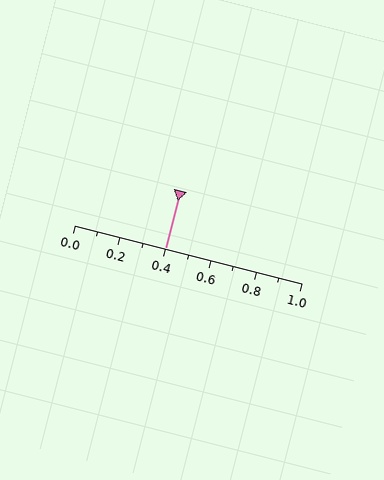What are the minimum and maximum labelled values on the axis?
The axis runs from 0.0 to 1.0.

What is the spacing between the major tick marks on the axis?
The major ticks are spaced 0.2 apart.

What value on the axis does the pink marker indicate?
The marker indicates approximately 0.4.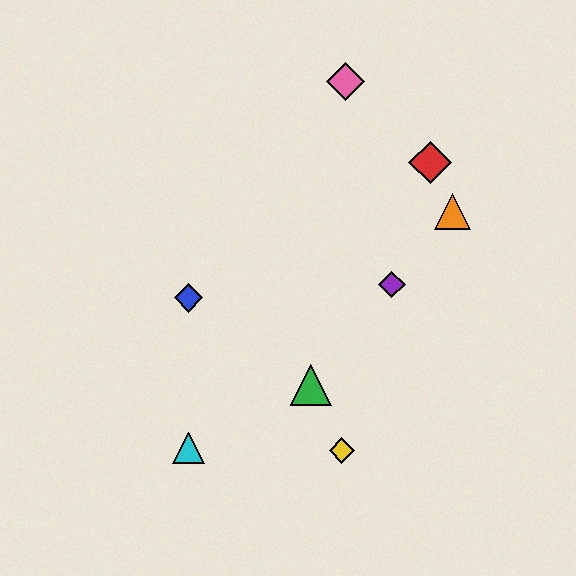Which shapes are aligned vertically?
The blue diamond, the cyan triangle are aligned vertically.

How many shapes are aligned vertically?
2 shapes (the blue diamond, the cyan triangle) are aligned vertically.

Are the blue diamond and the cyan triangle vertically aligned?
Yes, both are at x≈188.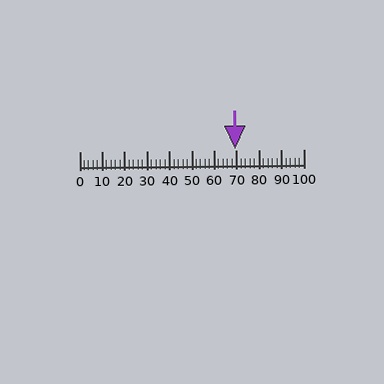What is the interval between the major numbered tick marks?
The major tick marks are spaced 10 units apart.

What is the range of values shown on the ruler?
The ruler shows values from 0 to 100.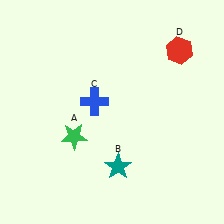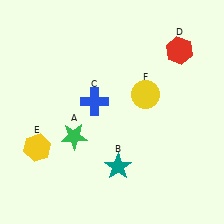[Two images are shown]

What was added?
A yellow hexagon (E), a yellow circle (F) were added in Image 2.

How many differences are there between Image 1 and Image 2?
There are 2 differences between the two images.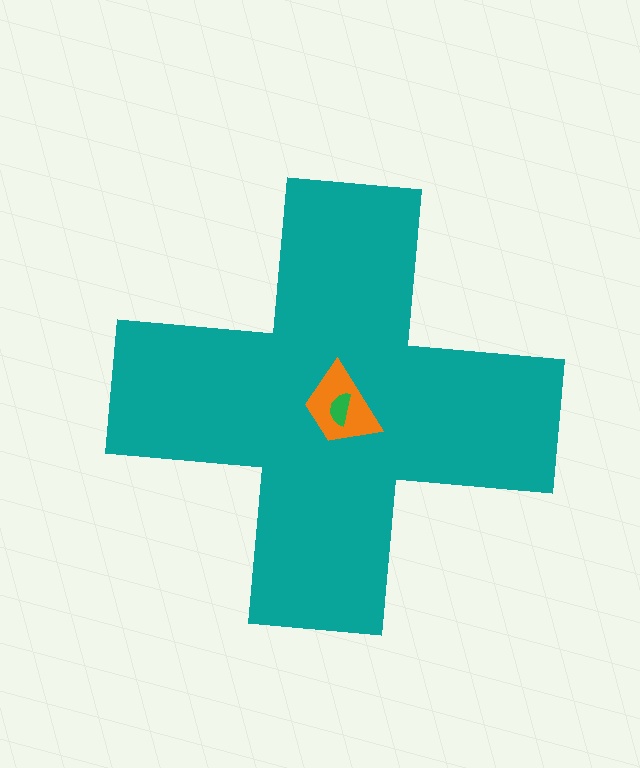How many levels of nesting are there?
3.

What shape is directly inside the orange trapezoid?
The green semicircle.